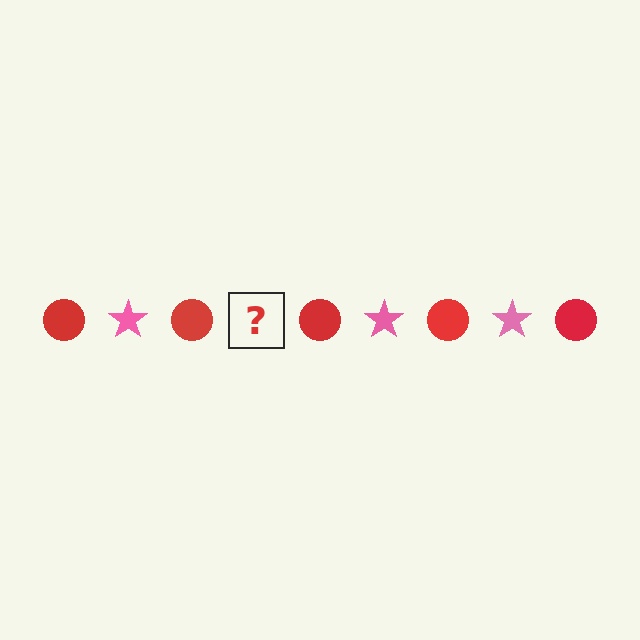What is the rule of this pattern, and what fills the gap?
The rule is that the pattern alternates between red circle and pink star. The gap should be filled with a pink star.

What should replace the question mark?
The question mark should be replaced with a pink star.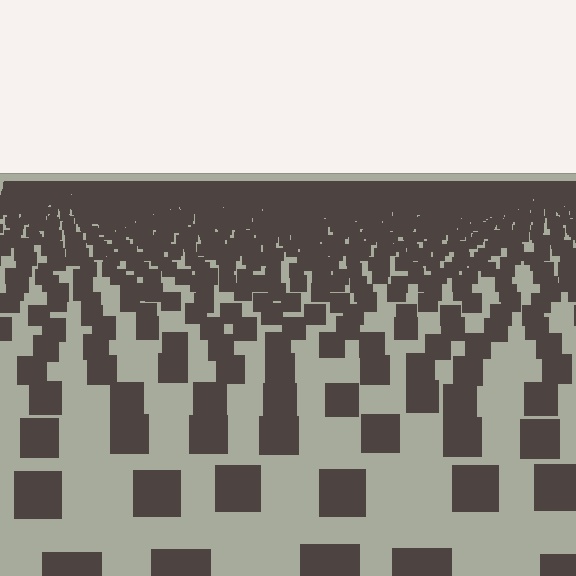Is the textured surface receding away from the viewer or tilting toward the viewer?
The surface is receding away from the viewer. Texture elements get smaller and denser toward the top.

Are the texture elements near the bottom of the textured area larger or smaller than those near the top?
Larger. Near the bottom, elements are closer to the viewer and appear at a bigger on-screen size.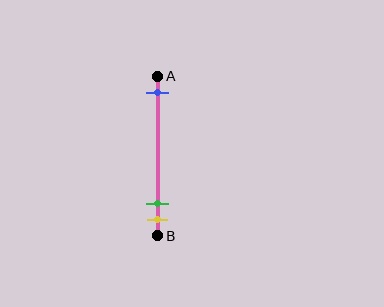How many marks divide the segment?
There are 3 marks dividing the segment.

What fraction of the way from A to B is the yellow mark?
The yellow mark is approximately 90% (0.9) of the way from A to B.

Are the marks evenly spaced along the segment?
No, the marks are not evenly spaced.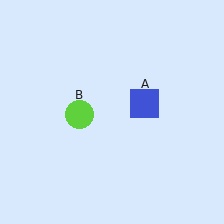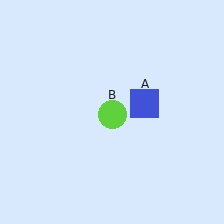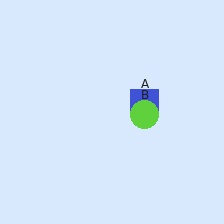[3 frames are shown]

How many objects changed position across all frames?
1 object changed position: lime circle (object B).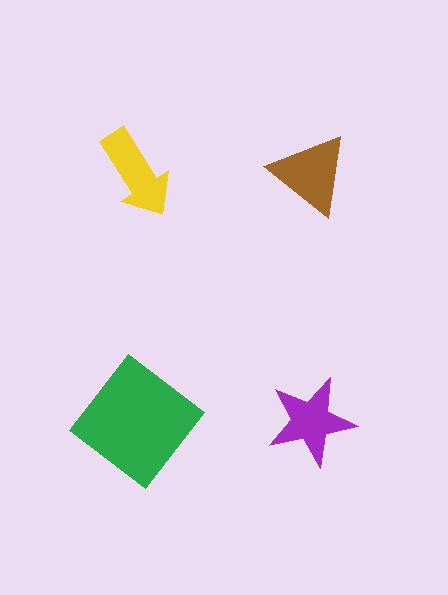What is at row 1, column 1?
A yellow arrow.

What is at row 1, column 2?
A brown triangle.